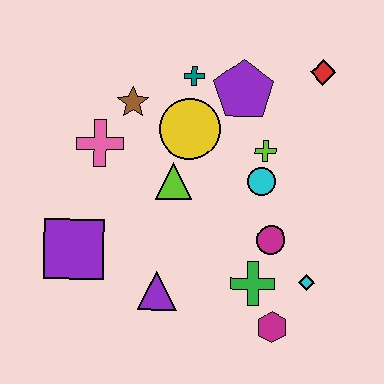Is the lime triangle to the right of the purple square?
Yes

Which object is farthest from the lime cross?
The purple square is farthest from the lime cross.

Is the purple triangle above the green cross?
No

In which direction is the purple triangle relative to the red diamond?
The purple triangle is below the red diamond.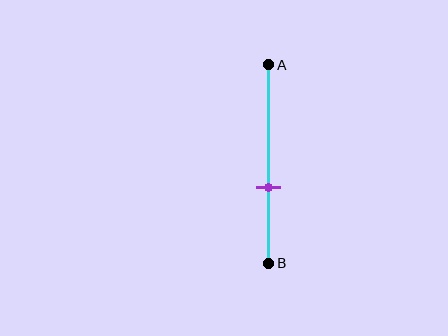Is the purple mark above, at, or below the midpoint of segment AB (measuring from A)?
The purple mark is below the midpoint of segment AB.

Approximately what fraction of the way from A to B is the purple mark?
The purple mark is approximately 60% of the way from A to B.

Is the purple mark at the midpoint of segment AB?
No, the mark is at about 60% from A, not at the 50% midpoint.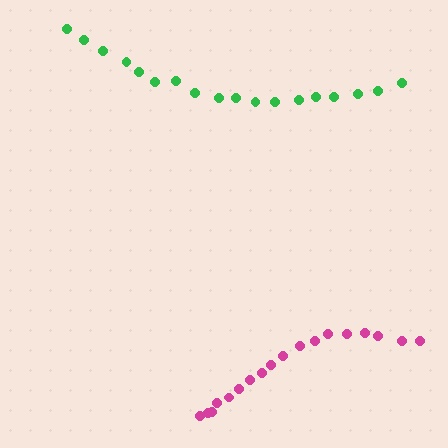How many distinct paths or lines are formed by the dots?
There are 2 distinct paths.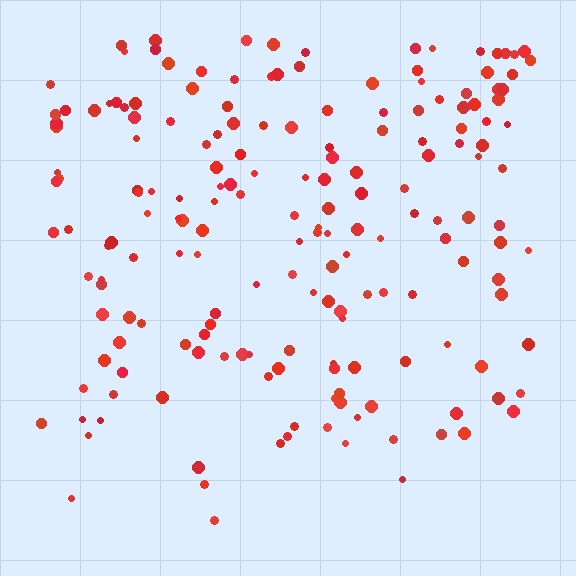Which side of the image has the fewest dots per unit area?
The bottom.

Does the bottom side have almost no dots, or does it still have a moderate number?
Still a moderate number, just noticeably fewer than the top.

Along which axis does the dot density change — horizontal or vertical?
Vertical.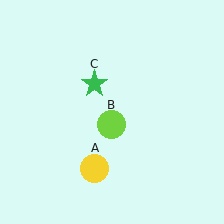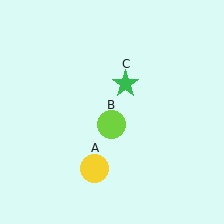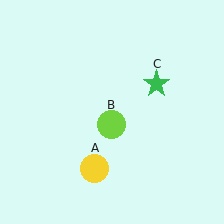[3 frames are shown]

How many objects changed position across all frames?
1 object changed position: green star (object C).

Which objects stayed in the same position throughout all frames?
Yellow circle (object A) and lime circle (object B) remained stationary.